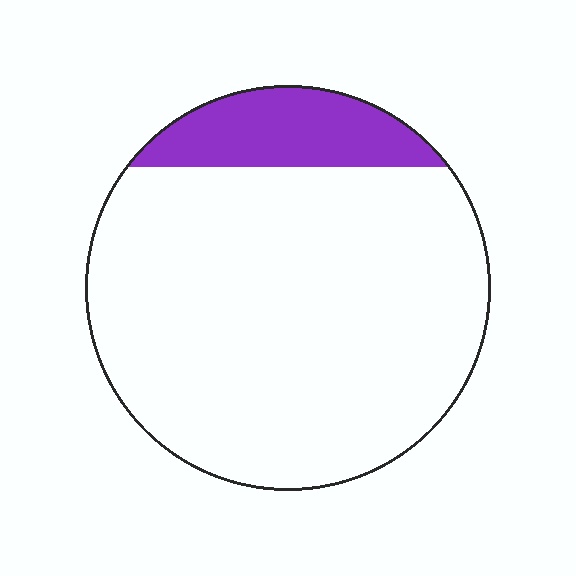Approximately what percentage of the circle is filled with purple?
Approximately 15%.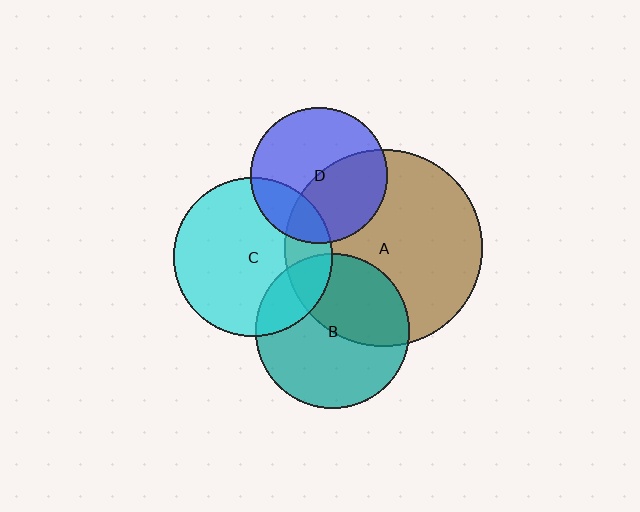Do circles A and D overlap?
Yes.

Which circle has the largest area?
Circle A (brown).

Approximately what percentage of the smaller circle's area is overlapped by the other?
Approximately 45%.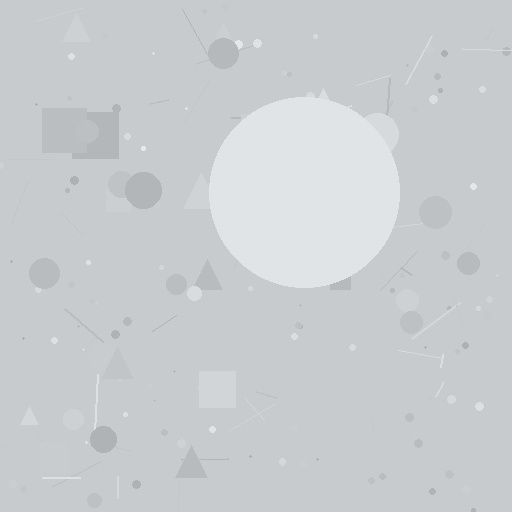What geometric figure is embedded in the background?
A circle is embedded in the background.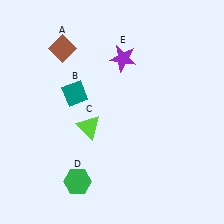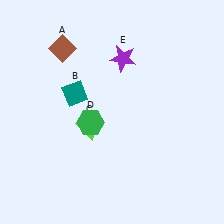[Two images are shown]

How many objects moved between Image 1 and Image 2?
1 object moved between the two images.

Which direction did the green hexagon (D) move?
The green hexagon (D) moved up.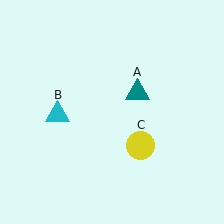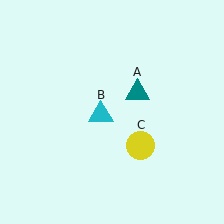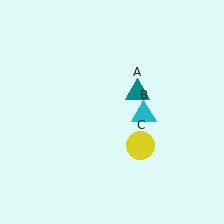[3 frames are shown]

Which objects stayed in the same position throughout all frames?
Teal triangle (object A) and yellow circle (object C) remained stationary.